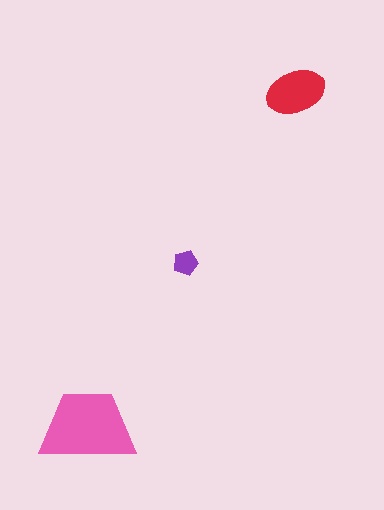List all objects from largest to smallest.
The pink trapezoid, the red ellipse, the purple pentagon.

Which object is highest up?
The red ellipse is topmost.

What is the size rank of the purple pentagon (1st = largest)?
3rd.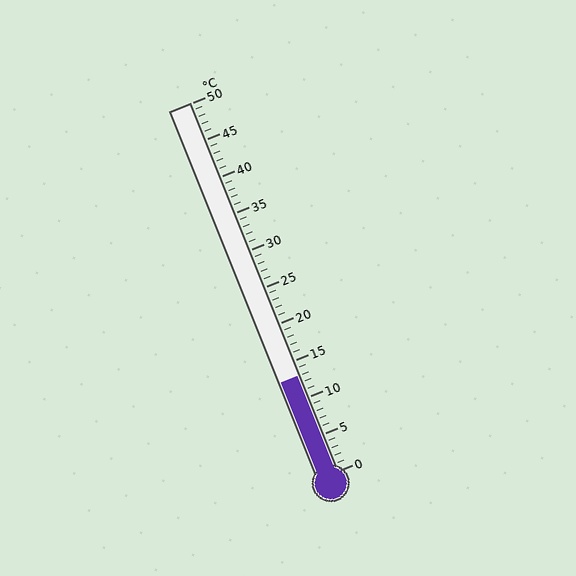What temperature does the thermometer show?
The thermometer shows approximately 13°C.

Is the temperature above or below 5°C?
The temperature is above 5°C.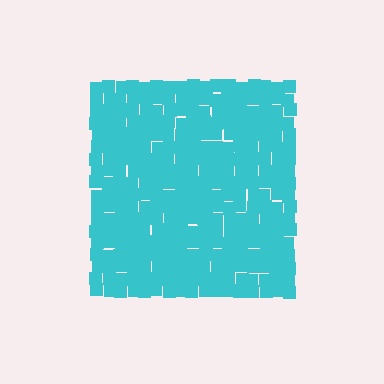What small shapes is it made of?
It is made of small squares.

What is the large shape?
The large shape is a square.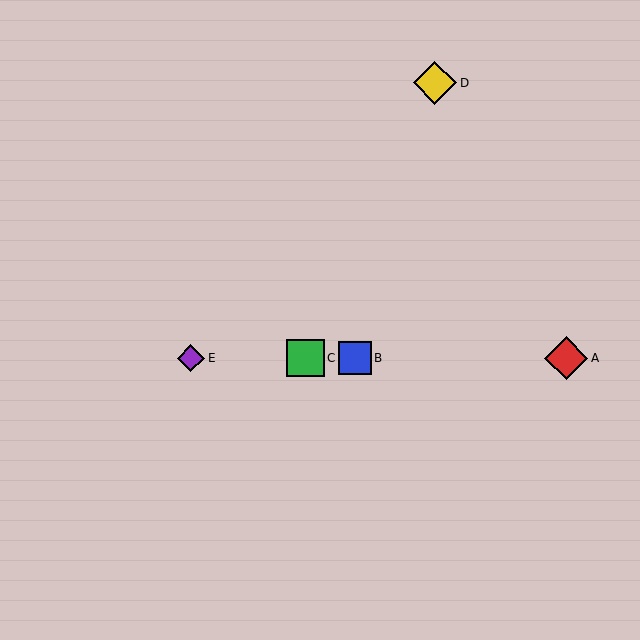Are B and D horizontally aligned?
No, B is at y≈358 and D is at y≈83.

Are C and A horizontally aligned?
Yes, both are at y≈358.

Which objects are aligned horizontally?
Objects A, B, C, E are aligned horizontally.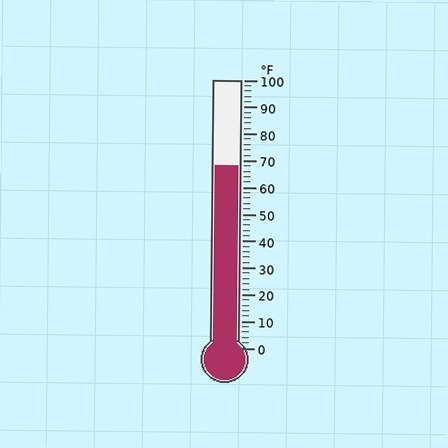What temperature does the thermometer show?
The thermometer shows approximately 68°F.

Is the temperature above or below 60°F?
The temperature is above 60°F.